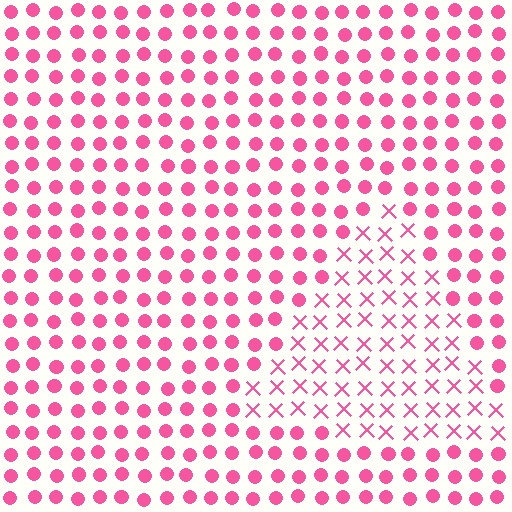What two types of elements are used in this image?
The image uses X marks inside the triangle region and circles outside it.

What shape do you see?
I see a triangle.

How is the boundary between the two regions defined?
The boundary is defined by a change in element shape: X marks inside vs. circles outside. All elements share the same color and spacing.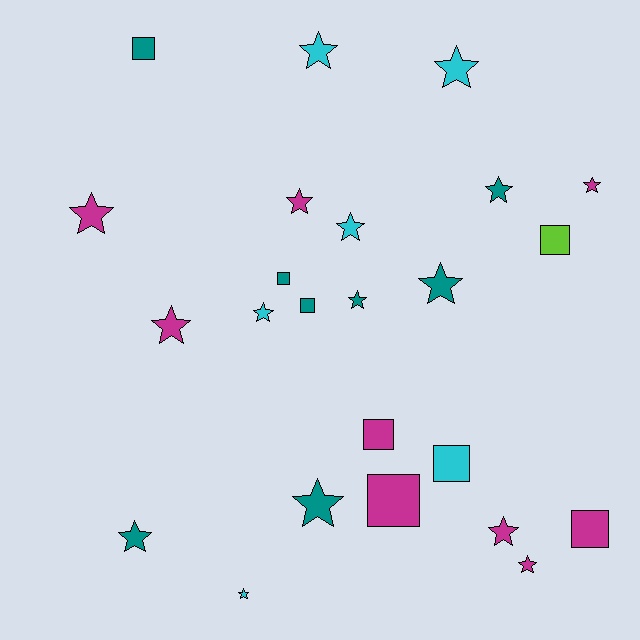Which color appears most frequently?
Magenta, with 9 objects.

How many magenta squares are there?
There are 3 magenta squares.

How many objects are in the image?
There are 24 objects.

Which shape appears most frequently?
Star, with 16 objects.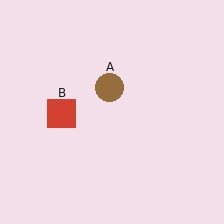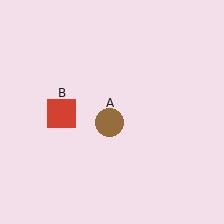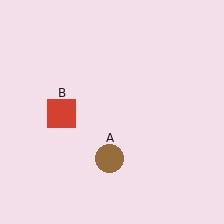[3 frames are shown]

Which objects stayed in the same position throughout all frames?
Red square (object B) remained stationary.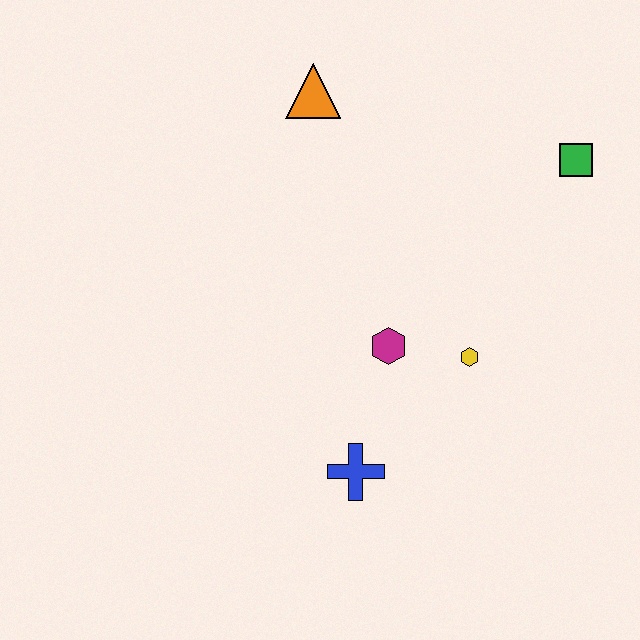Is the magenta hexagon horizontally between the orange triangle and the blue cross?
No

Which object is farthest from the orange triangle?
The blue cross is farthest from the orange triangle.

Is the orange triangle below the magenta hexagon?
No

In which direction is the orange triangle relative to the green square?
The orange triangle is to the left of the green square.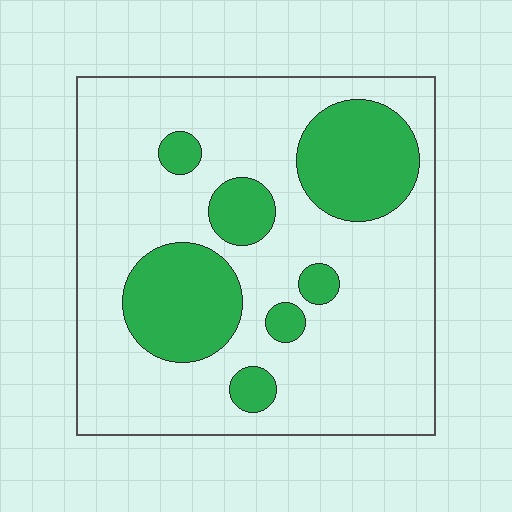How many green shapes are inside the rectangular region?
7.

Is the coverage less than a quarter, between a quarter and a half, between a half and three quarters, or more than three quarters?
Between a quarter and a half.